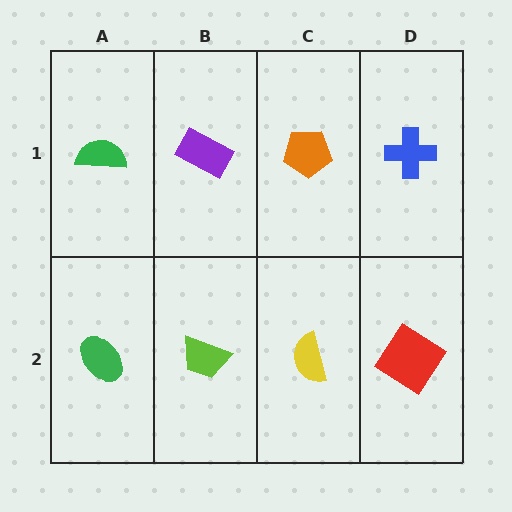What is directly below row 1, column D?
A red diamond.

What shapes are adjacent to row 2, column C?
An orange pentagon (row 1, column C), a lime trapezoid (row 2, column B), a red diamond (row 2, column D).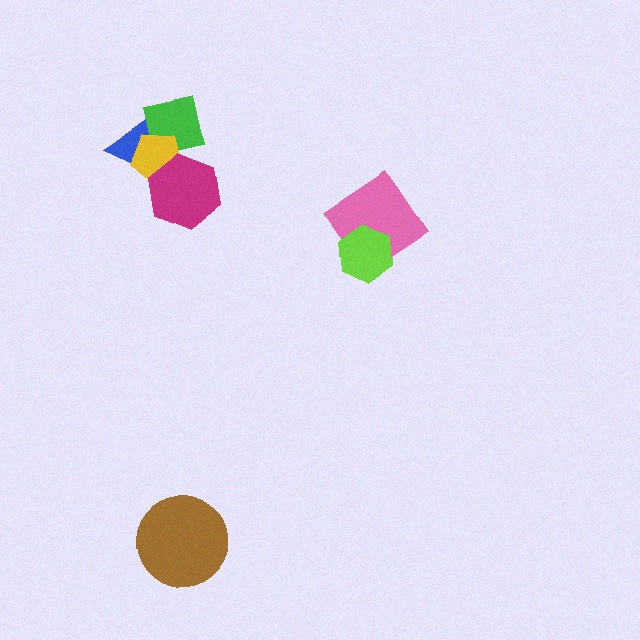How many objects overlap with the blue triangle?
3 objects overlap with the blue triangle.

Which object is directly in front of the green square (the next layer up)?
The yellow pentagon is directly in front of the green square.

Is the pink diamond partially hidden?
Yes, it is partially covered by another shape.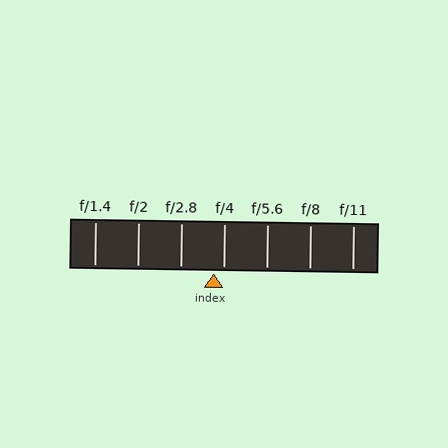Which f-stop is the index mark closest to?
The index mark is closest to f/4.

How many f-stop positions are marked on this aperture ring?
There are 7 f-stop positions marked.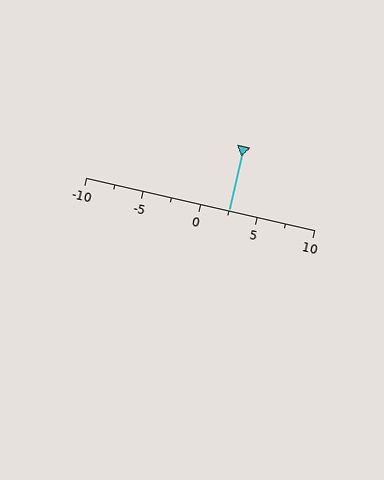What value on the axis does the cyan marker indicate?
The marker indicates approximately 2.5.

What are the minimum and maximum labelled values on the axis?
The axis runs from -10 to 10.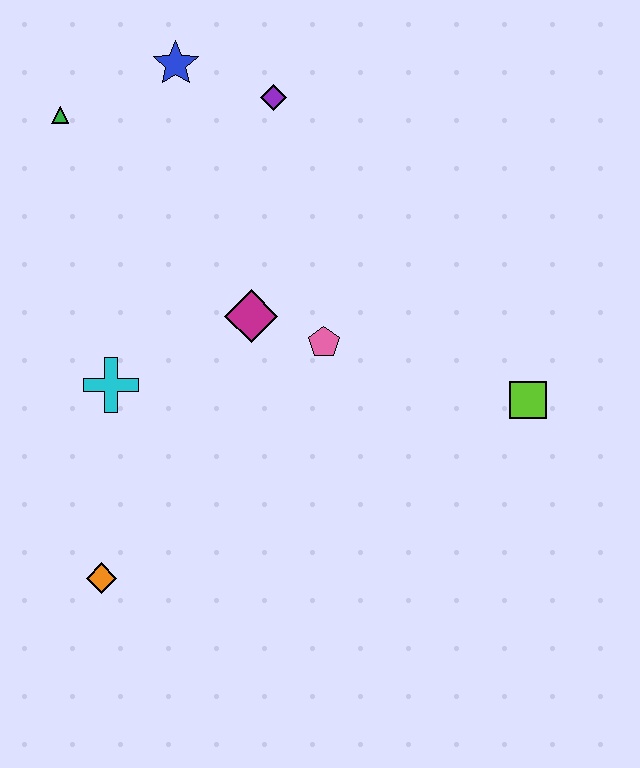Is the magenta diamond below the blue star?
Yes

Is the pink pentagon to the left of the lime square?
Yes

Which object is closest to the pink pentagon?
The magenta diamond is closest to the pink pentagon.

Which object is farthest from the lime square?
The green triangle is farthest from the lime square.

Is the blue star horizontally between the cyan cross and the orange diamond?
No